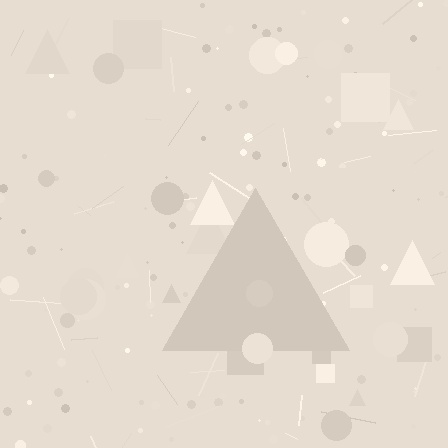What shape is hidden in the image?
A triangle is hidden in the image.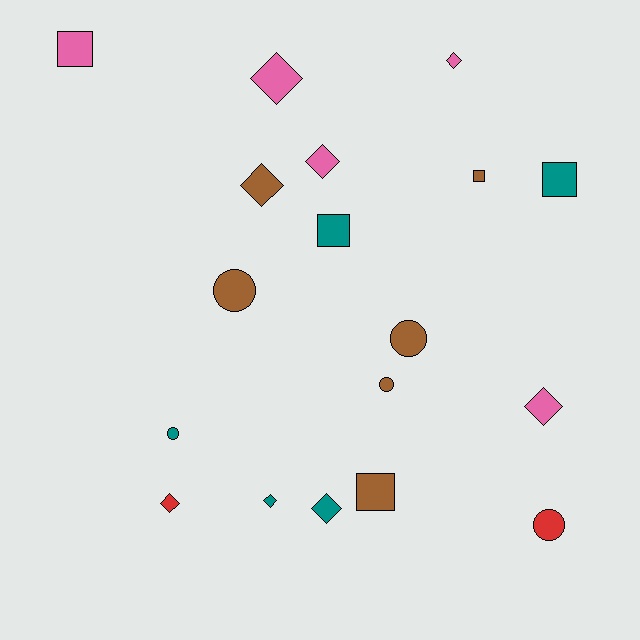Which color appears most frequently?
Brown, with 6 objects.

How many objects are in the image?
There are 18 objects.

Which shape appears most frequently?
Diamond, with 8 objects.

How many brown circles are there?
There are 3 brown circles.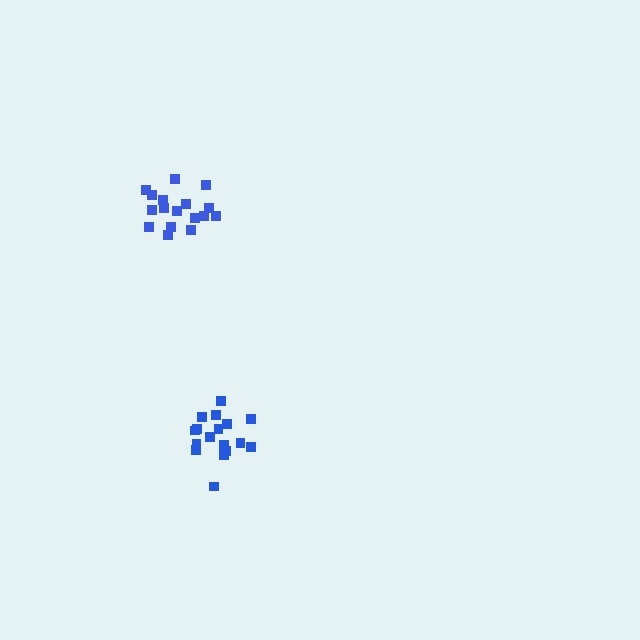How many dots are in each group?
Group 1: 17 dots, Group 2: 17 dots (34 total).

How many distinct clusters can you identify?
There are 2 distinct clusters.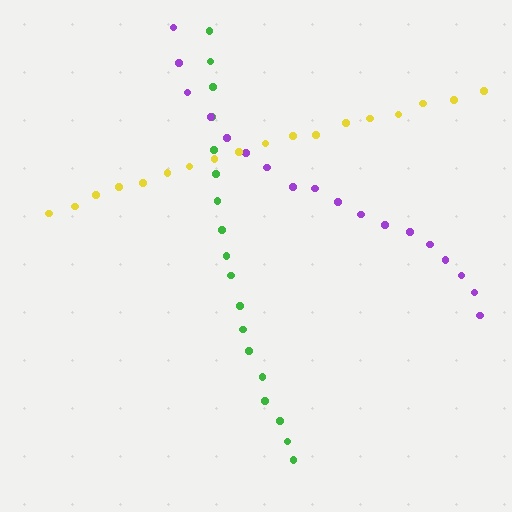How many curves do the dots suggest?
There are 3 distinct paths.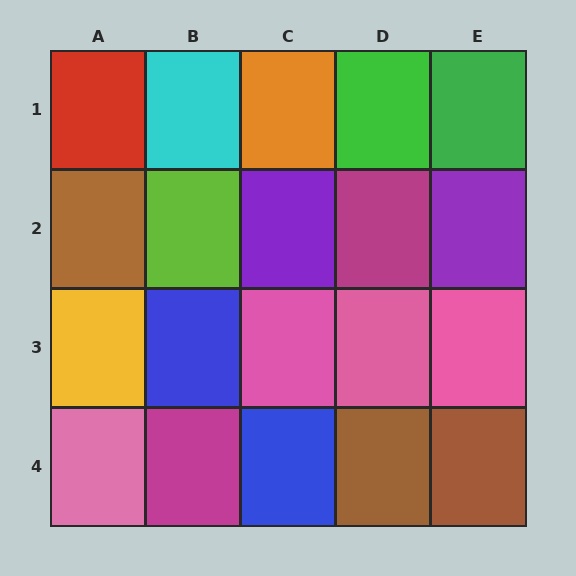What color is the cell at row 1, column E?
Green.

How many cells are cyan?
1 cell is cyan.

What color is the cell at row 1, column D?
Green.